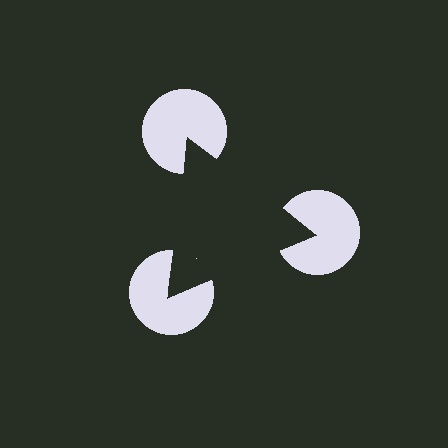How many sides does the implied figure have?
3 sides.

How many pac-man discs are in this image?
There are 3 — one at each vertex of the illusory triangle.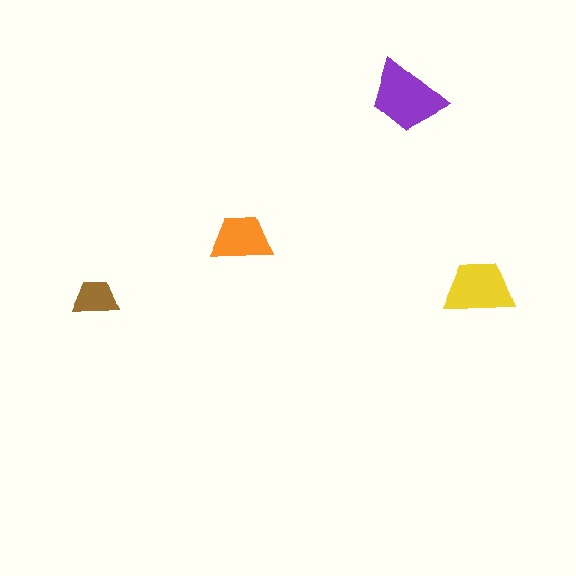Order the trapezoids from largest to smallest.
the purple one, the yellow one, the orange one, the brown one.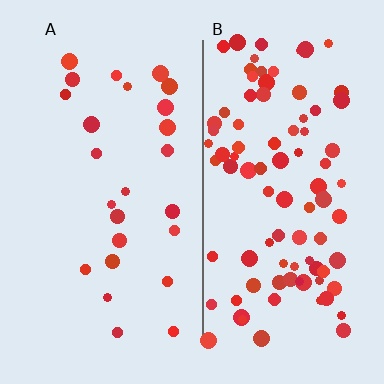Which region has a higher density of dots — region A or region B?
B (the right).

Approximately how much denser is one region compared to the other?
Approximately 3.7× — region B over region A.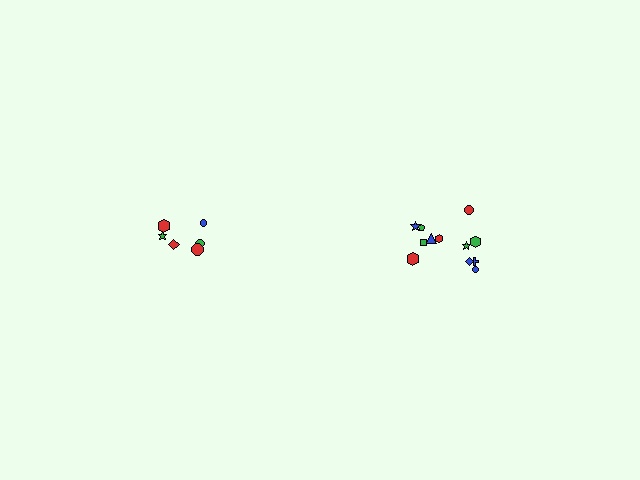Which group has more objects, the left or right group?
The right group.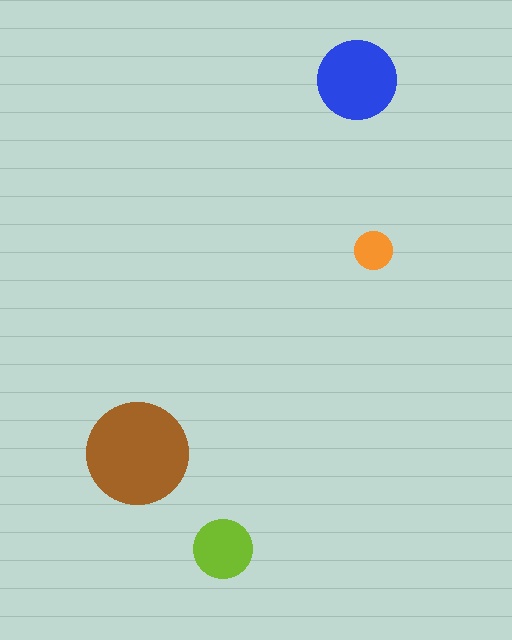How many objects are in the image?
There are 4 objects in the image.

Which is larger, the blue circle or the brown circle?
The brown one.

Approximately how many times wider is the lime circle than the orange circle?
About 1.5 times wider.